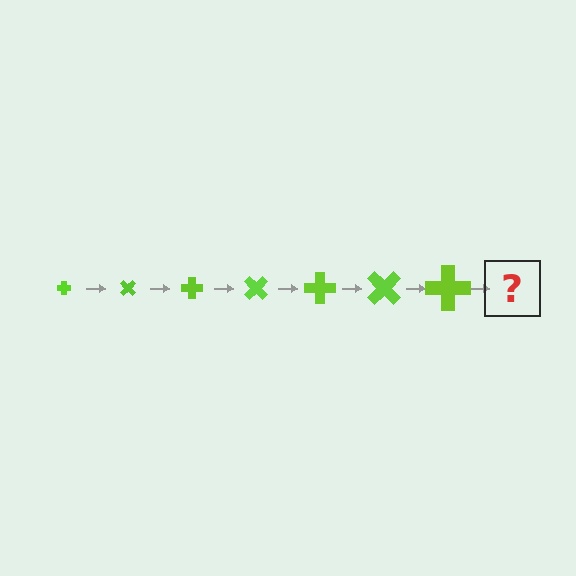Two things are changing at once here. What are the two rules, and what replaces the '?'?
The two rules are that the cross grows larger each step and it rotates 45 degrees each step. The '?' should be a cross, larger than the previous one and rotated 315 degrees from the start.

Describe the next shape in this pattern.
It should be a cross, larger than the previous one and rotated 315 degrees from the start.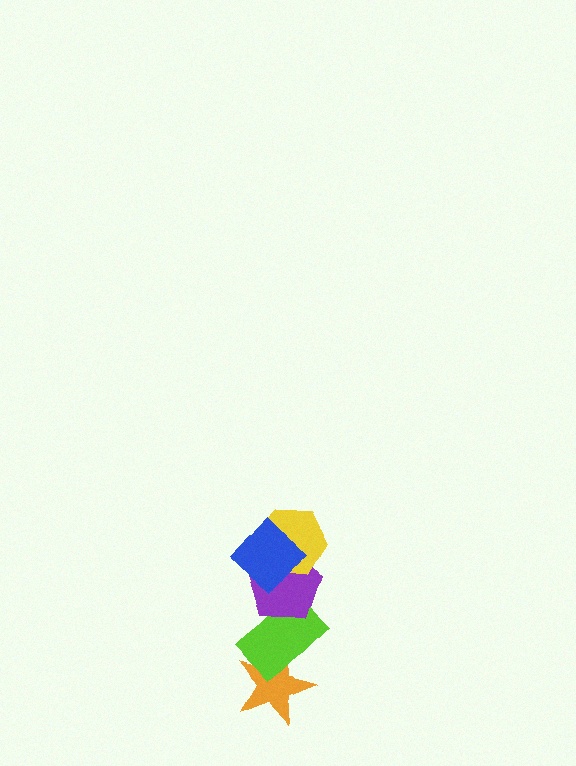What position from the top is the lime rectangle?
The lime rectangle is 4th from the top.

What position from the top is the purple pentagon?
The purple pentagon is 3rd from the top.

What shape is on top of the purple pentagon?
The yellow hexagon is on top of the purple pentagon.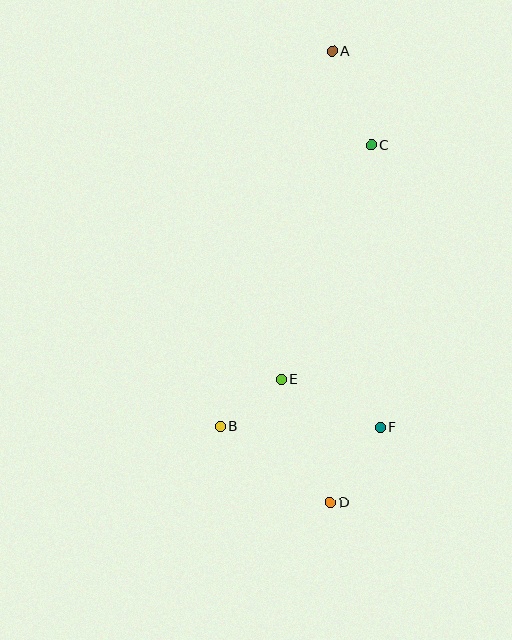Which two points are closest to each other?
Points B and E are closest to each other.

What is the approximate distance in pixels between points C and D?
The distance between C and D is approximately 360 pixels.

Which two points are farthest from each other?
Points A and D are farthest from each other.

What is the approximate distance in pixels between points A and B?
The distance between A and B is approximately 391 pixels.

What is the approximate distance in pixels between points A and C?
The distance between A and C is approximately 101 pixels.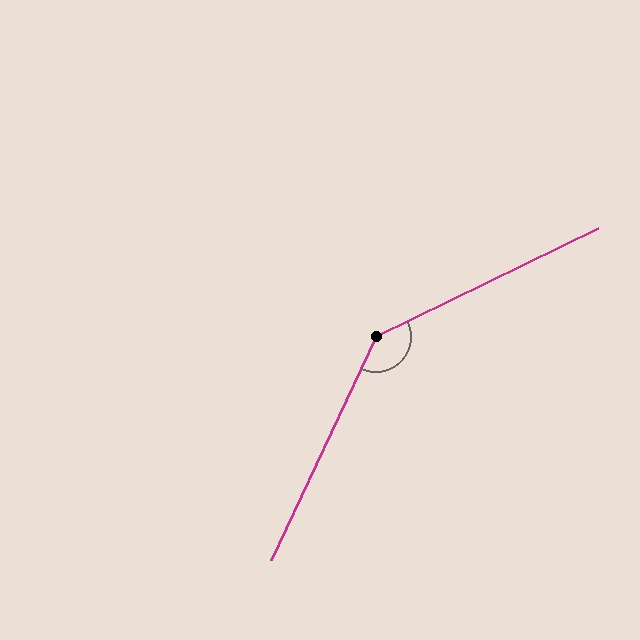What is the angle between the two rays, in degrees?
Approximately 141 degrees.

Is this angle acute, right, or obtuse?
It is obtuse.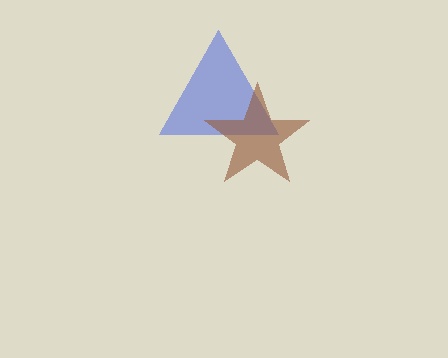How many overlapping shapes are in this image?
There are 2 overlapping shapes in the image.